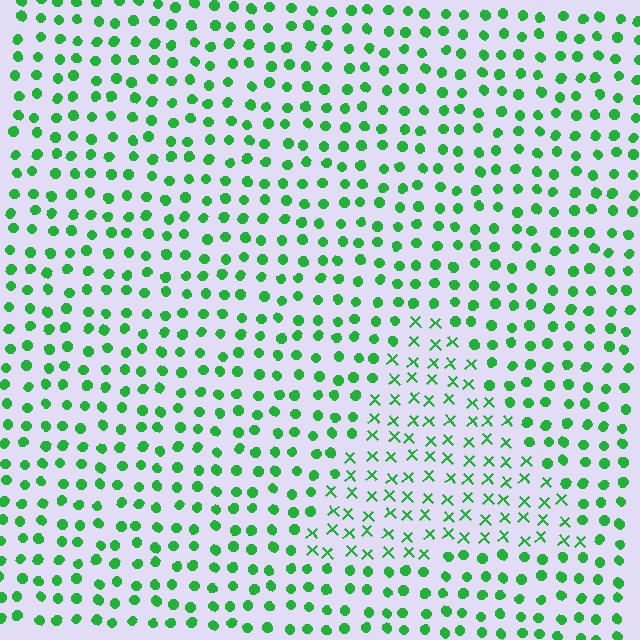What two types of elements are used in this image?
The image uses X marks inside the triangle region and circles outside it.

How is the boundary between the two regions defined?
The boundary is defined by a change in element shape: X marks inside vs. circles outside. All elements share the same color and spacing.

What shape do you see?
I see a triangle.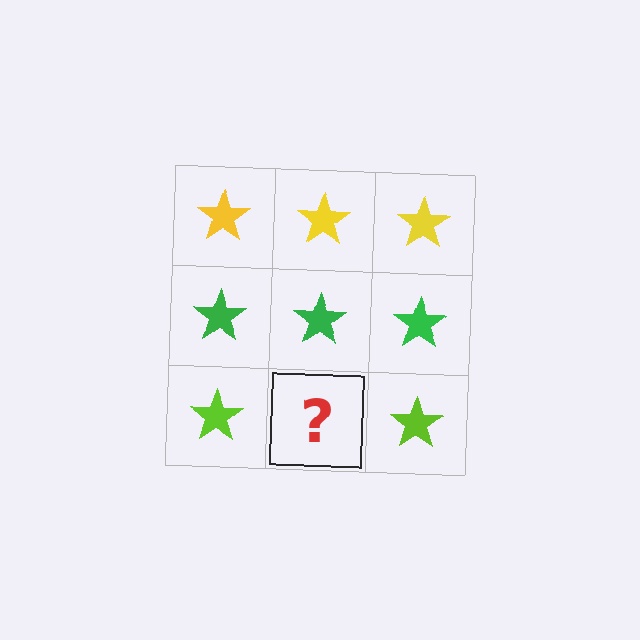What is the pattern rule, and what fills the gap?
The rule is that each row has a consistent color. The gap should be filled with a lime star.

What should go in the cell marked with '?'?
The missing cell should contain a lime star.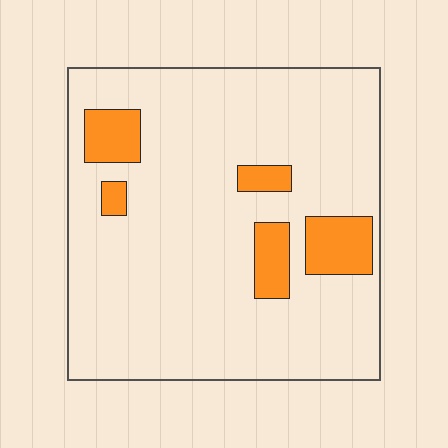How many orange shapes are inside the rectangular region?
5.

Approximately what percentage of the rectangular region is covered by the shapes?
Approximately 10%.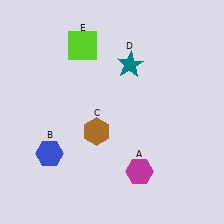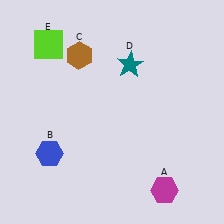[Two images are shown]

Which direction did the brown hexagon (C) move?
The brown hexagon (C) moved up.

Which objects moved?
The objects that moved are: the magenta hexagon (A), the brown hexagon (C), the lime square (E).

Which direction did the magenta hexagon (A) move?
The magenta hexagon (A) moved right.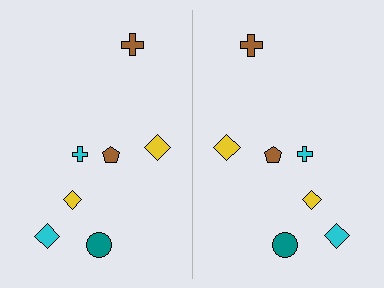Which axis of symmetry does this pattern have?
The pattern has a vertical axis of symmetry running through the center of the image.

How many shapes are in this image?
There are 14 shapes in this image.